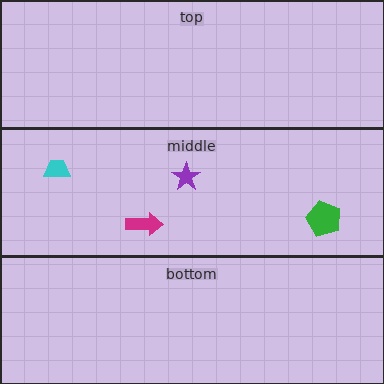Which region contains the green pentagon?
The middle region.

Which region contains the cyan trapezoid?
The middle region.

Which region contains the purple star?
The middle region.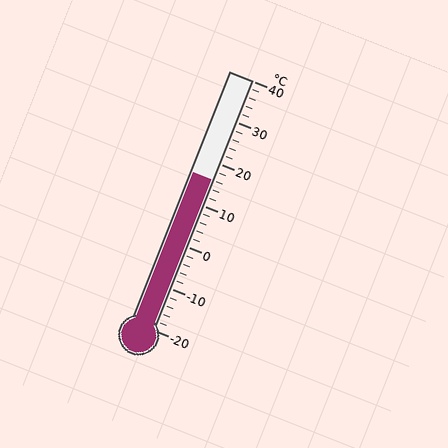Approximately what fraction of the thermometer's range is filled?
The thermometer is filled to approximately 60% of its range.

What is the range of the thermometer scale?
The thermometer scale ranges from -20°C to 40°C.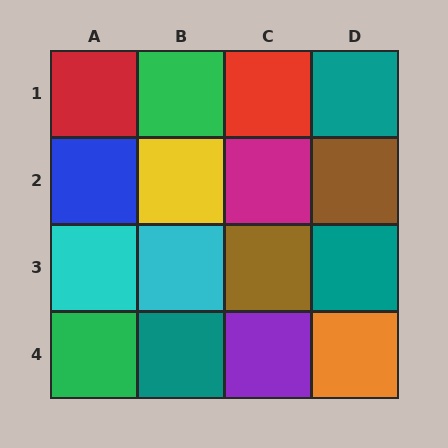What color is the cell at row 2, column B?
Yellow.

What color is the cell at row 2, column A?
Blue.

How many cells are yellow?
1 cell is yellow.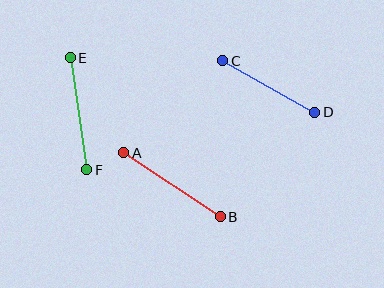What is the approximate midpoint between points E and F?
The midpoint is at approximately (79, 114) pixels.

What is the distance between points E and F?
The distance is approximately 114 pixels.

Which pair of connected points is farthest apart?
Points A and B are farthest apart.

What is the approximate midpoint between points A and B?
The midpoint is at approximately (172, 185) pixels.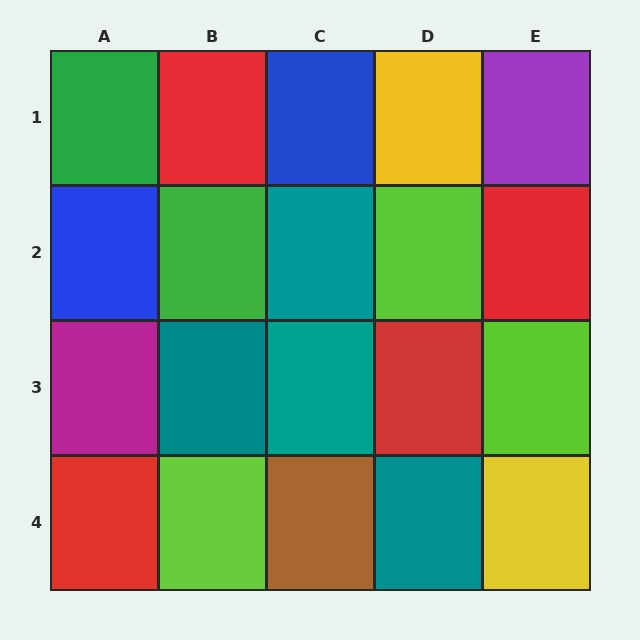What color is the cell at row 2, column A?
Blue.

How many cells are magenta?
1 cell is magenta.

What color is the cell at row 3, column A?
Magenta.